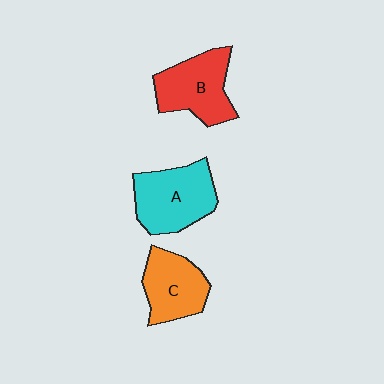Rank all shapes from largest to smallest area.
From largest to smallest: A (cyan), B (red), C (orange).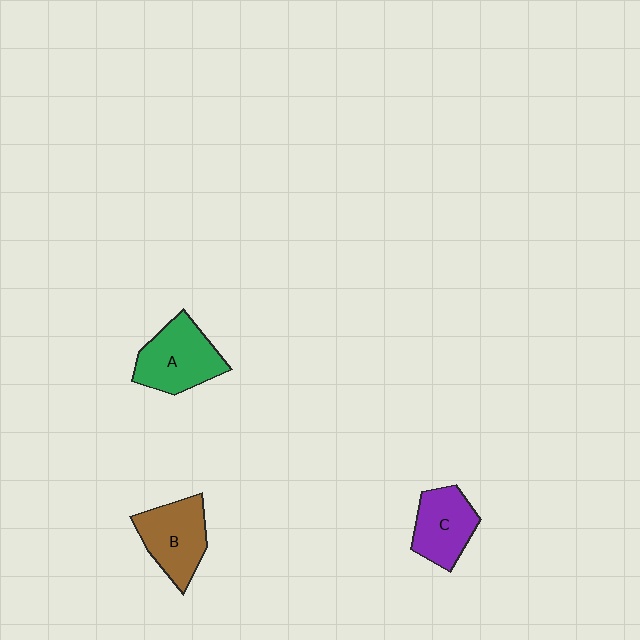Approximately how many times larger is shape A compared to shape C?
Approximately 1.2 times.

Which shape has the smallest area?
Shape C (purple).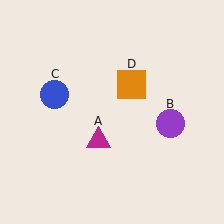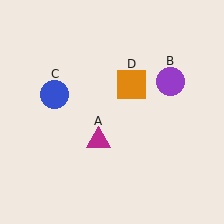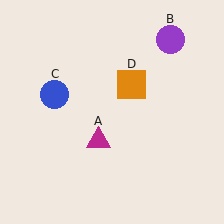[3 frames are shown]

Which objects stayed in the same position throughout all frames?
Magenta triangle (object A) and blue circle (object C) and orange square (object D) remained stationary.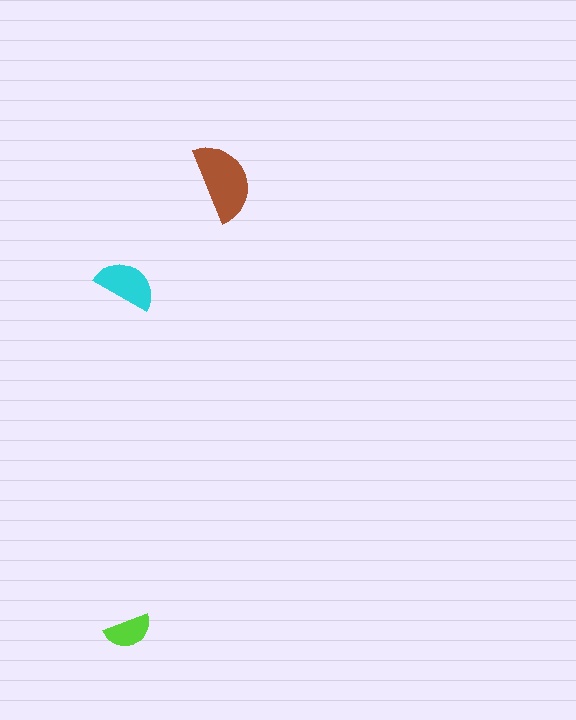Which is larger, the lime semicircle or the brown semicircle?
The brown one.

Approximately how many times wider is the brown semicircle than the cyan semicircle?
About 1.5 times wider.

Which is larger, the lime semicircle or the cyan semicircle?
The cyan one.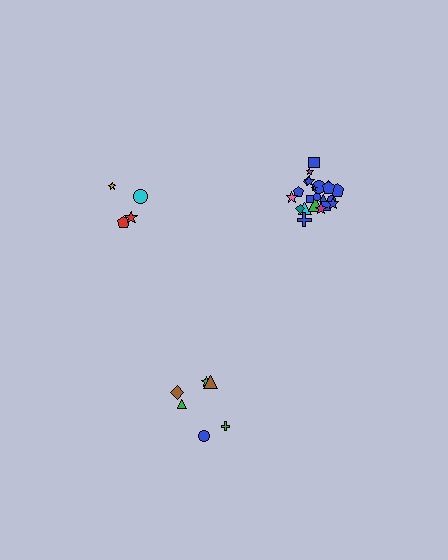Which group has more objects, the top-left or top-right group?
The top-right group.